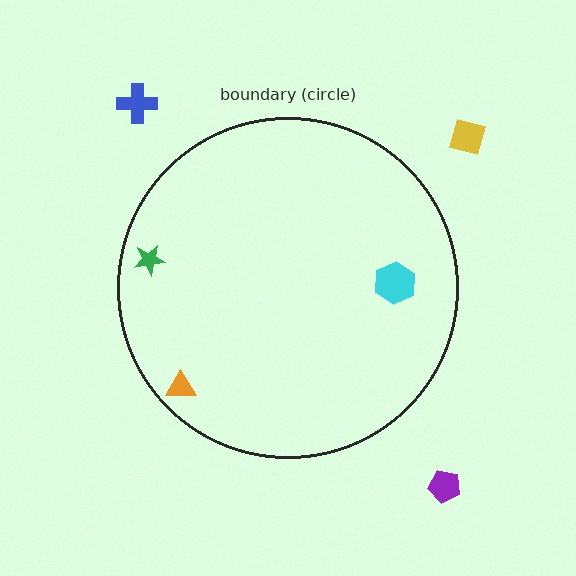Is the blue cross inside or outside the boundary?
Outside.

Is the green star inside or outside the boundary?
Inside.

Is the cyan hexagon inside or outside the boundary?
Inside.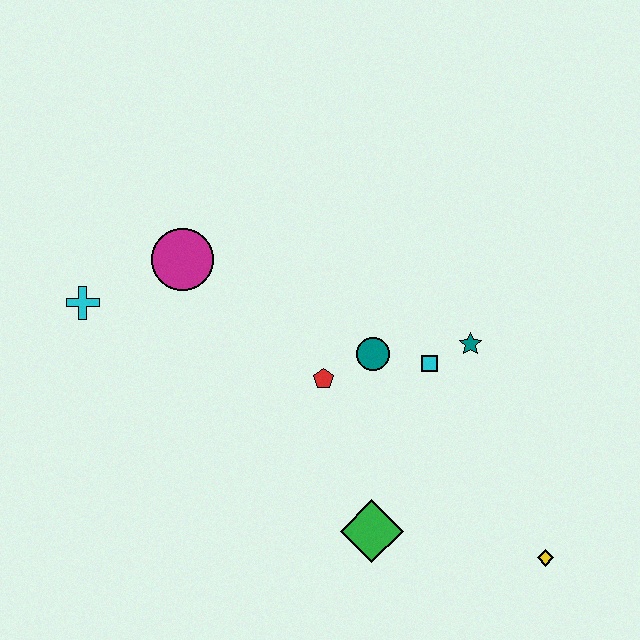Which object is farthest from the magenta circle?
The yellow diamond is farthest from the magenta circle.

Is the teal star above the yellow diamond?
Yes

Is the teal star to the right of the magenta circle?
Yes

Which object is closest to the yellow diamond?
The green diamond is closest to the yellow diamond.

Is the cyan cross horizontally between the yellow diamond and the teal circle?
No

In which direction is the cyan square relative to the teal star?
The cyan square is to the left of the teal star.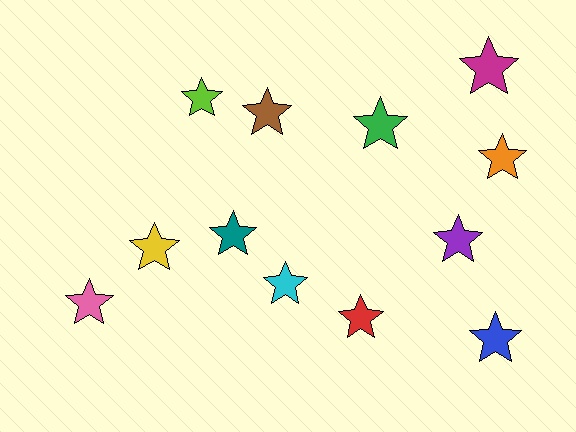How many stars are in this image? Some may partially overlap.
There are 12 stars.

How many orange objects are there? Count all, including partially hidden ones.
There is 1 orange object.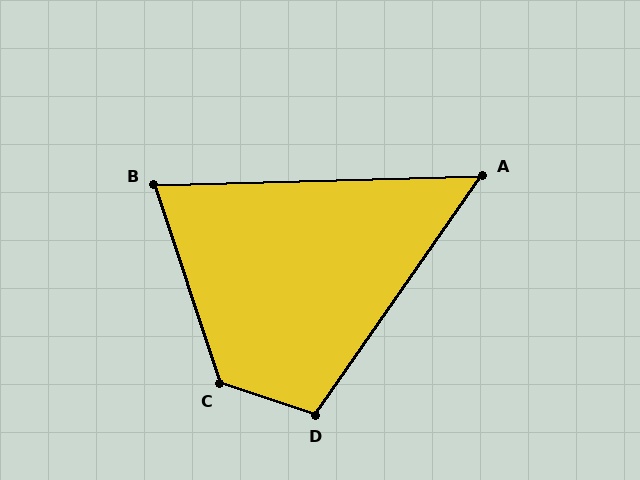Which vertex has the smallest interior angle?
A, at approximately 54 degrees.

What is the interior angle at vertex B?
Approximately 73 degrees (acute).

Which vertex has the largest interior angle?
C, at approximately 126 degrees.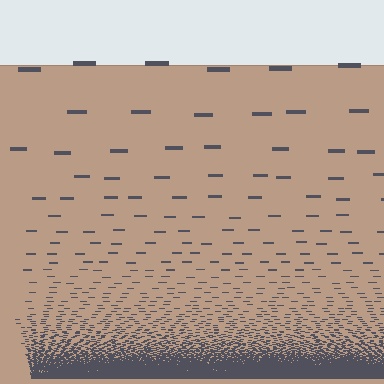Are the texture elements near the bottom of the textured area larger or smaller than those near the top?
Smaller. The gradient is inverted — elements near the bottom are smaller and denser.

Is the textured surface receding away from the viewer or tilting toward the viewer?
The surface appears to tilt toward the viewer. Texture elements get larger and sparser toward the top.